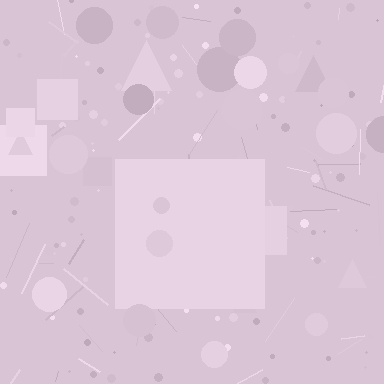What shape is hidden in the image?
A square is hidden in the image.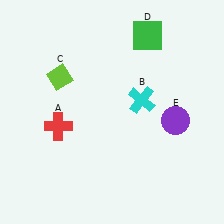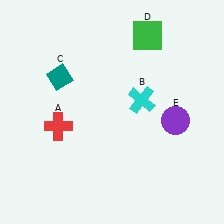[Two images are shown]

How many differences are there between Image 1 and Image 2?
There is 1 difference between the two images.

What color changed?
The diamond (C) changed from lime in Image 1 to teal in Image 2.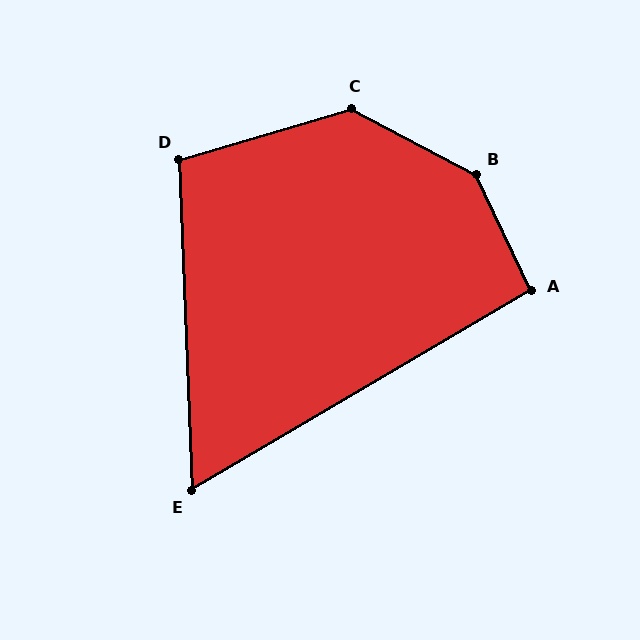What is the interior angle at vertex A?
Approximately 95 degrees (obtuse).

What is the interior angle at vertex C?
Approximately 136 degrees (obtuse).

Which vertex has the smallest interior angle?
E, at approximately 62 degrees.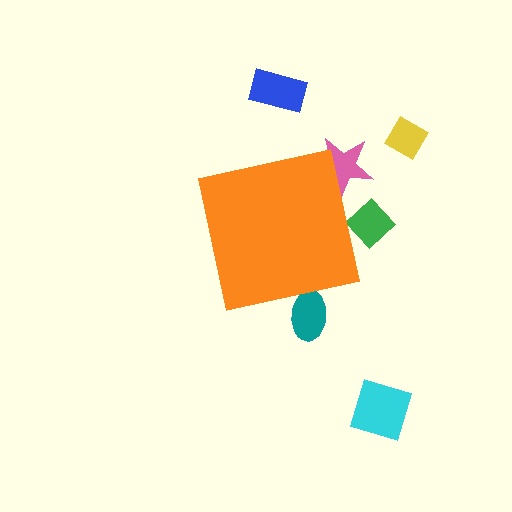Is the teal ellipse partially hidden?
Yes, the teal ellipse is partially hidden behind the orange square.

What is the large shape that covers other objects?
An orange square.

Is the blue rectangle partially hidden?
No, the blue rectangle is fully visible.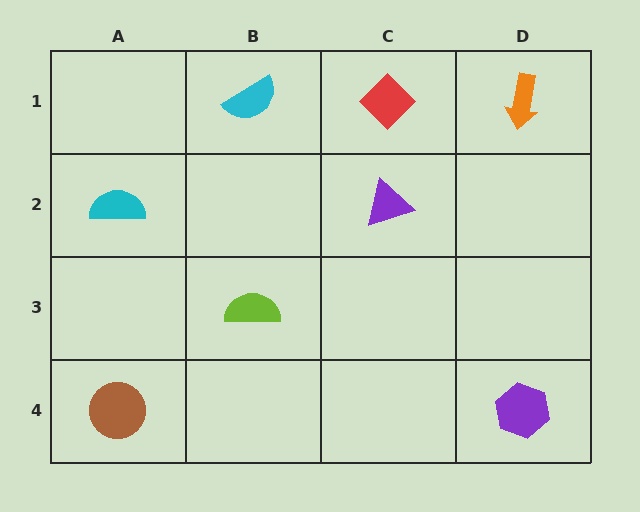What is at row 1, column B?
A cyan semicircle.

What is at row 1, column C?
A red diamond.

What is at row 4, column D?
A purple hexagon.